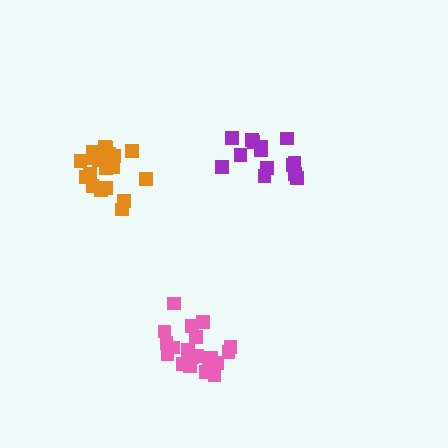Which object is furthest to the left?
The orange cluster is leftmost.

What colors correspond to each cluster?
The clusters are colored: pink, purple, orange.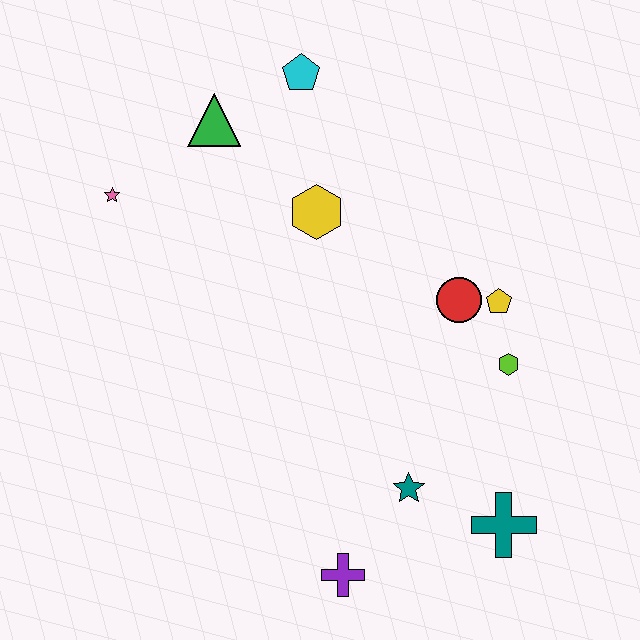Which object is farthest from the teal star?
The cyan pentagon is farthest from the teal star.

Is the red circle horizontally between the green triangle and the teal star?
No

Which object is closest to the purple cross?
The teal star is closest to the purple cross.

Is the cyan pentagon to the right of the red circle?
No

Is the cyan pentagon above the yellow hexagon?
Yes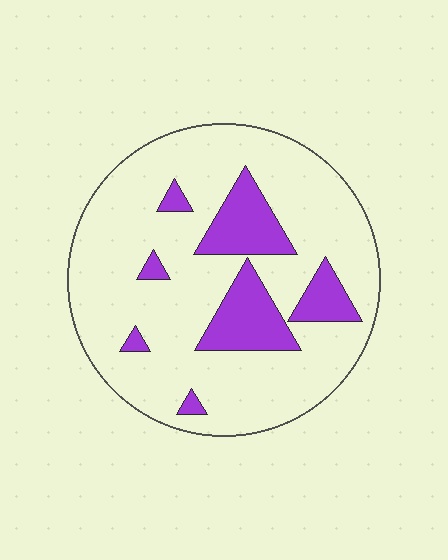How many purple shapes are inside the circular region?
7.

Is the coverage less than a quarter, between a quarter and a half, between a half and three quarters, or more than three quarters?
Less than a quarter.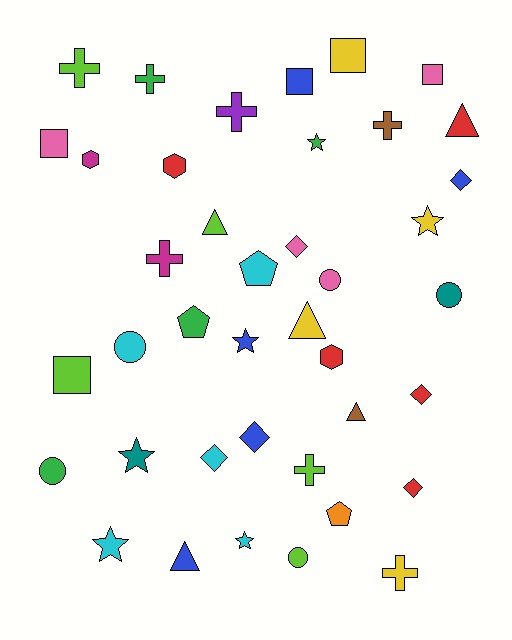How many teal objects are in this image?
There are 2 teal objects.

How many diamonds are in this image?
There are 6 diamonds.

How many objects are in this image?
There are 40 objects.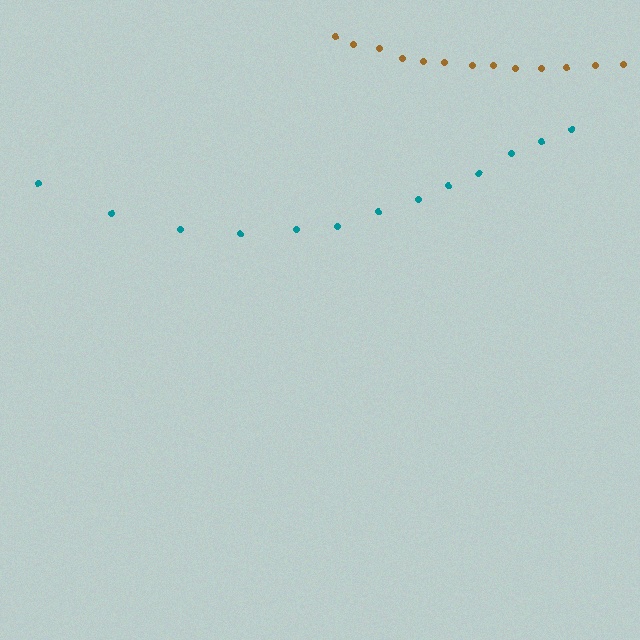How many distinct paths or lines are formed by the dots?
There are 2 distinct paths.